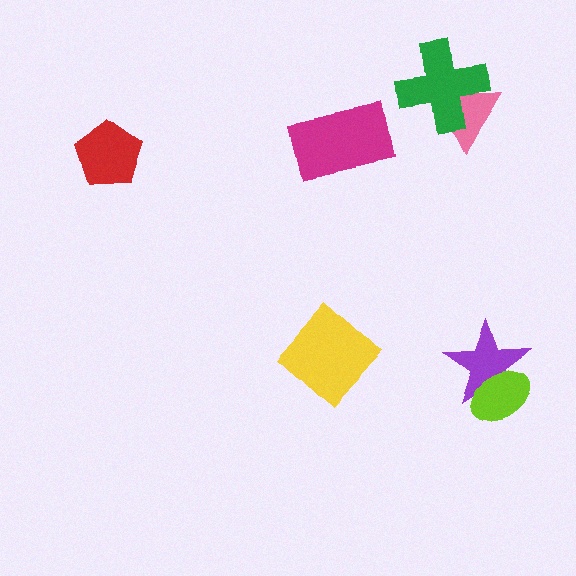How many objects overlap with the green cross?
1 object overlaps with the green cross.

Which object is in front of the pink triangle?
The green cross is in front of the pink triangle.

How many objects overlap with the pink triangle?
1 object overlaps with the pink triangle.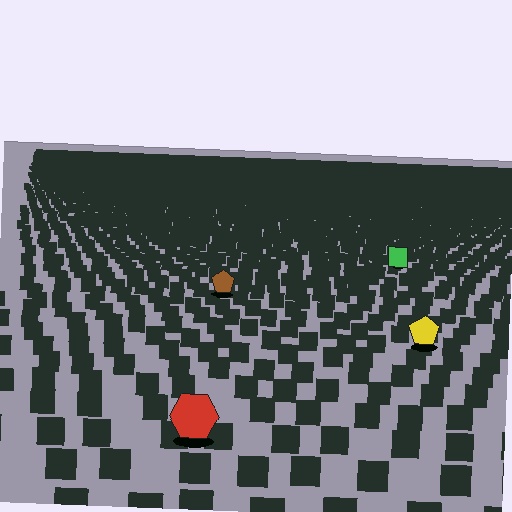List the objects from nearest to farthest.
From nearest to farthest: the red hexagon, the yellow pentagon, the brown pentagon, the green square.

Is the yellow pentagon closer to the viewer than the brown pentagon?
Yes. The yellow pentagon is closer — you can tell from the texture gradient: the ground texture is coarser near it.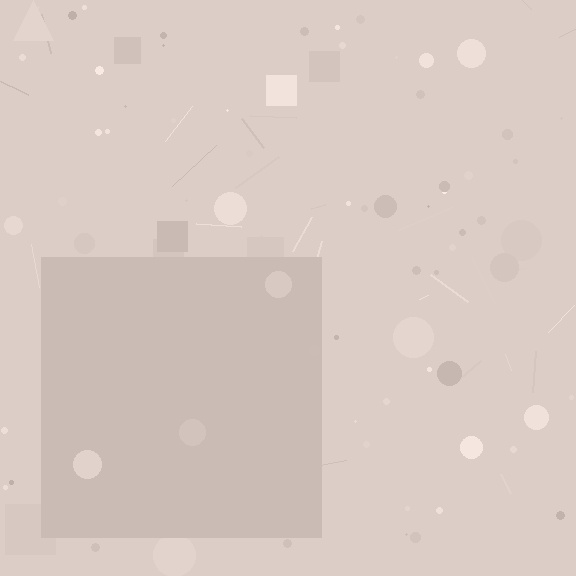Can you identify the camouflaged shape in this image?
The camouflaged shape is a square.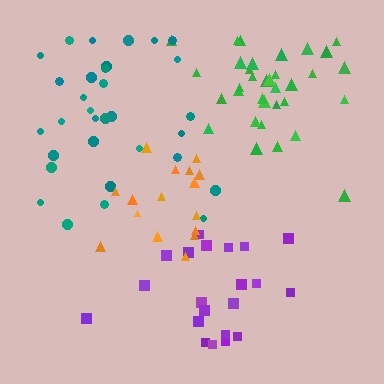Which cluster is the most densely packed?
Green.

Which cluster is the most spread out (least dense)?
Purple.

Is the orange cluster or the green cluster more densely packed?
Green.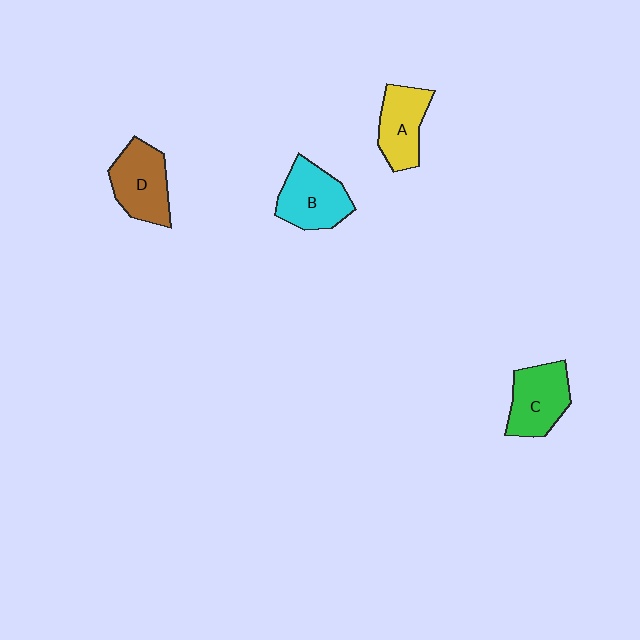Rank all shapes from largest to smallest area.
From largest to smallest: B (cyan), D (brown), C (green), A (yellow).